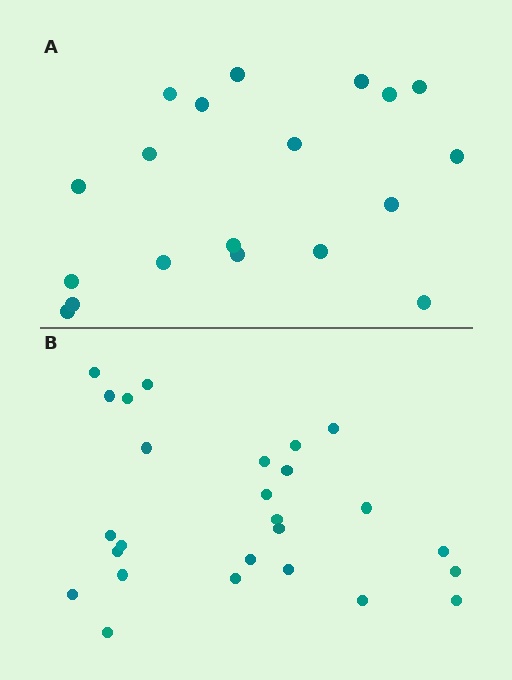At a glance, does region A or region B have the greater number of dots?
Region B (the bottom region) has more dots.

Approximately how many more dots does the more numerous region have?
Region B has roughly 8 or so more dots than region A.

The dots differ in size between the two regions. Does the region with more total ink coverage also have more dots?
No. Region A has more total ink coverage because its dots are larger, but region B actually contains more individual dots. Total area can be misleading — the number of items is what matters here.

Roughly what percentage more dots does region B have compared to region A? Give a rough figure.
About 35% more.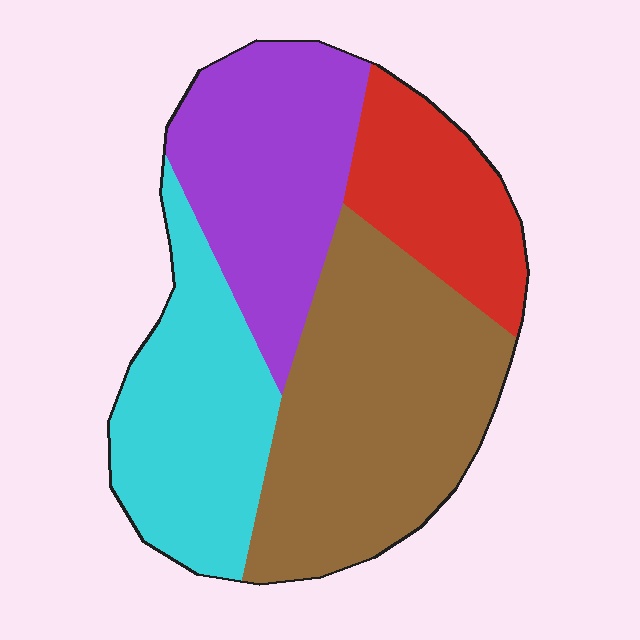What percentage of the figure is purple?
Purple covers about 25% of the figure.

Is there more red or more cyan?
Cyan.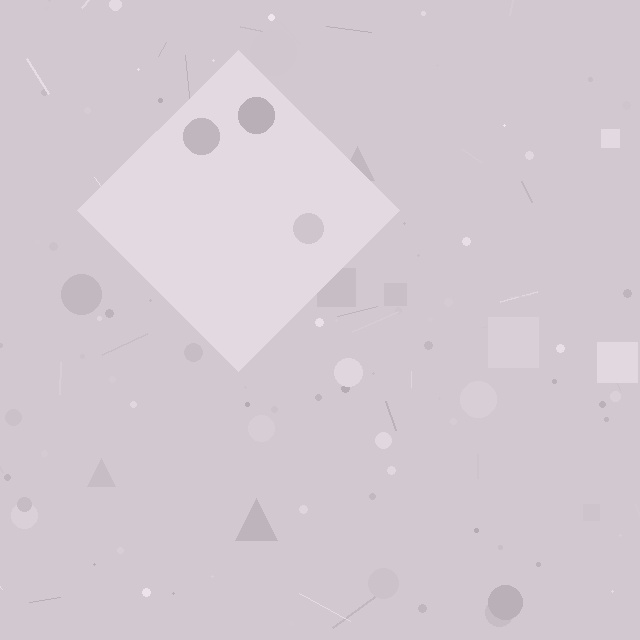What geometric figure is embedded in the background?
A diamond is embedded in the background.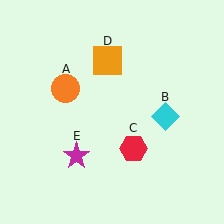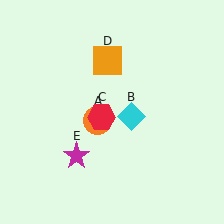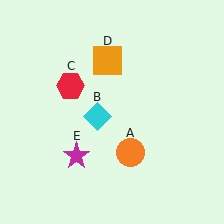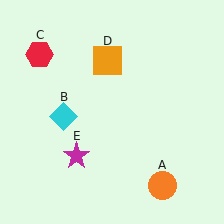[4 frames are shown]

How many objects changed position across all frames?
3 objects changed position: orange circle (object A), cyan diamond (object B), red hexagon (object C).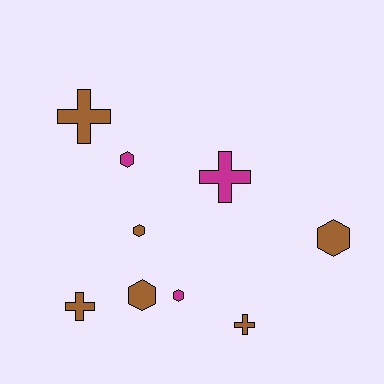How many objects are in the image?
There are 9 objects.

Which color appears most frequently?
Brown, with 6 objects.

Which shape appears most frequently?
Hexagon, with 5 objects.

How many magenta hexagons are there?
There are 2 magenta hexagons.